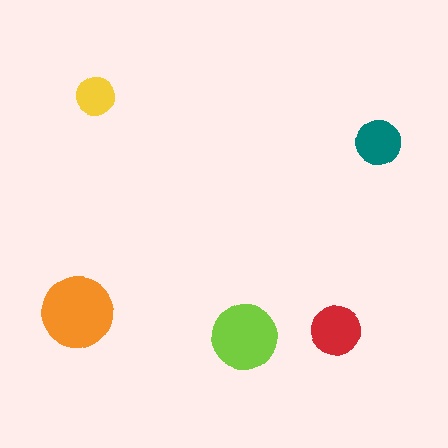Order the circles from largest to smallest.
the orange one, the lime one, the red one, the teal one, the yellow one.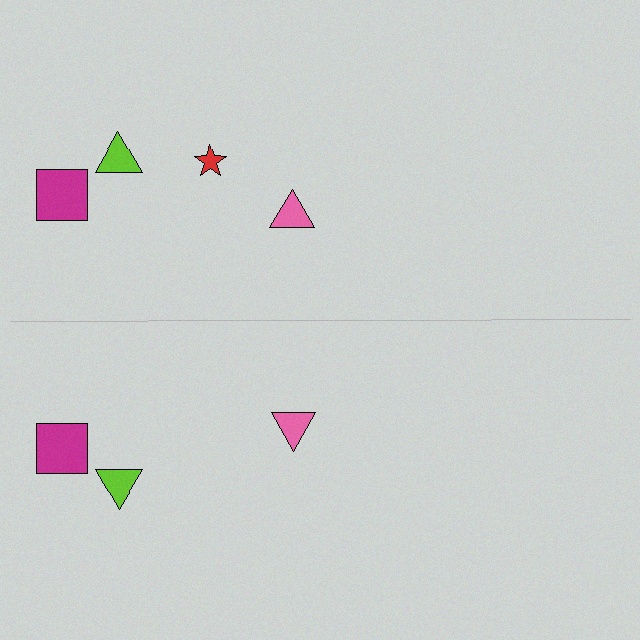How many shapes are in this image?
There are 7 shapes in this image.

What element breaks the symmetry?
A red star is missing from the bottom side.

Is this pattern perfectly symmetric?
No, the pattern is not perfectly symmetric. A red star is missing from the bottom side.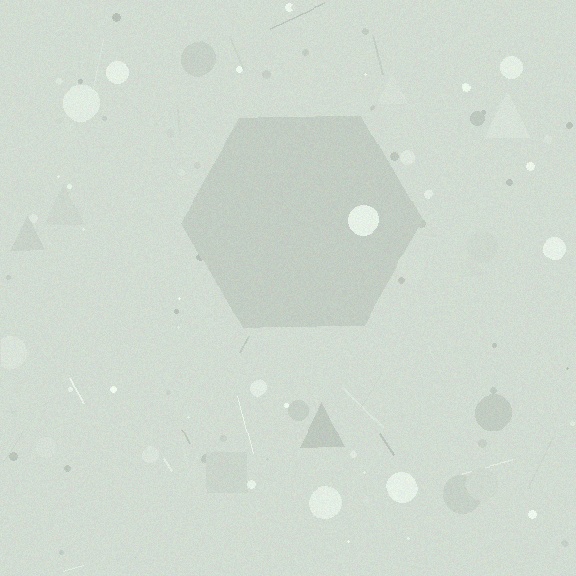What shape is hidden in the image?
A hexagon is hidden in the image.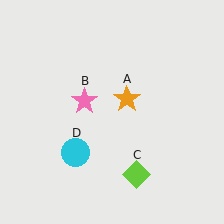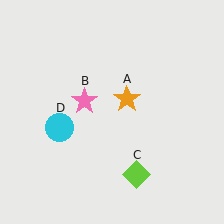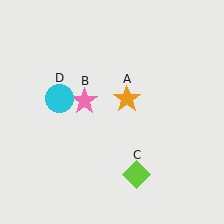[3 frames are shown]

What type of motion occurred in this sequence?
The cyan circle (object D) rotated clockwise around the center of the scene.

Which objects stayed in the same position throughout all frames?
Orange star (object A) and pink star (object B) and lime diamond (object C) remained stationary.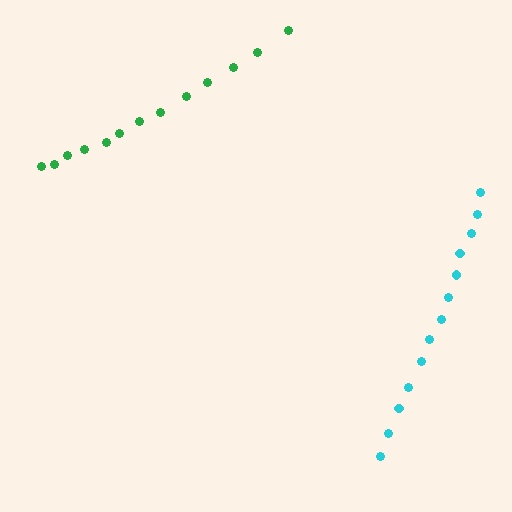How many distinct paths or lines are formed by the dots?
There are 2 distinct paths.